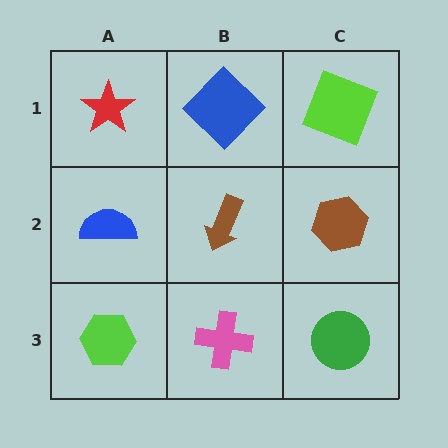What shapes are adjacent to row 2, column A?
A red star (row 1, column A), a lime hexagon (row 3, column A), a brown arrow (row 2, column B).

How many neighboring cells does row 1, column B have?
3.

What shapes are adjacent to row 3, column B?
A brown arrow (row 2, column B), a lime hexagon (row 3, column A), a green circle (row 3, column C).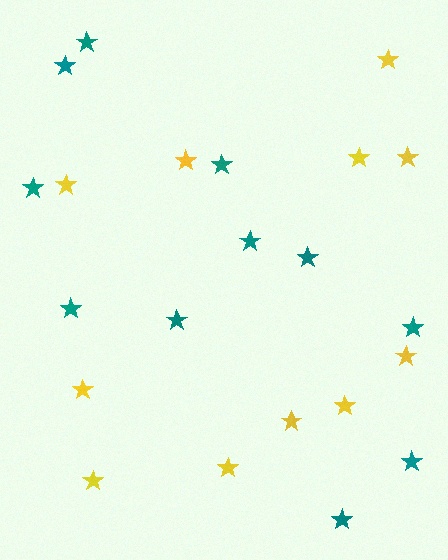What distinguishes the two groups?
There are 2 groups: one group of yellow stars (11) and one group of teal stars (11).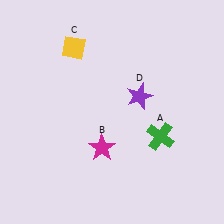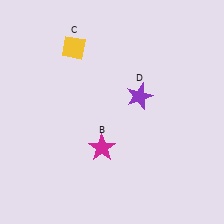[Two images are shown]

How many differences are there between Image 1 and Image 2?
There is 1 difference between the two images.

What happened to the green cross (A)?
The green cross (A) was removed in Image 2. It was in the bottom-right area of Image 1.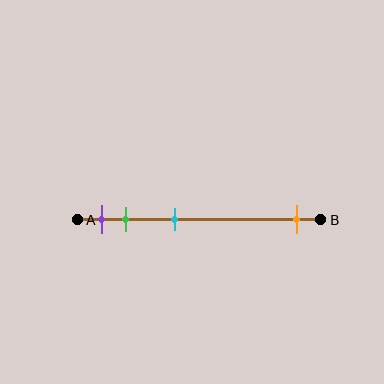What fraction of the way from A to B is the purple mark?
The purple mark is approximately 10% (0.1) of the way from A to B.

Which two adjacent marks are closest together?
The purple and green marks are the closest adjacent pair.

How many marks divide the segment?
There are 4 marks dividing the segment.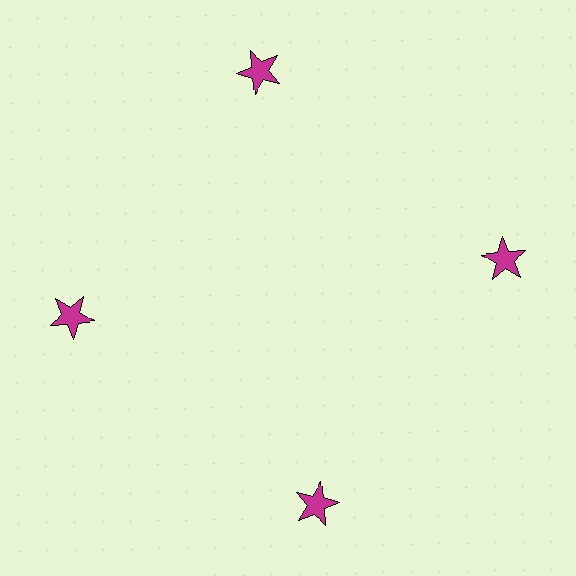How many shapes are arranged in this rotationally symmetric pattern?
There are 4 shapes, arranged in 4 groups of 1.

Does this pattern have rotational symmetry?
Yes, this pattern has 4-fold rotational symmetry. It looks the same after rotating 90 degrees around the center.